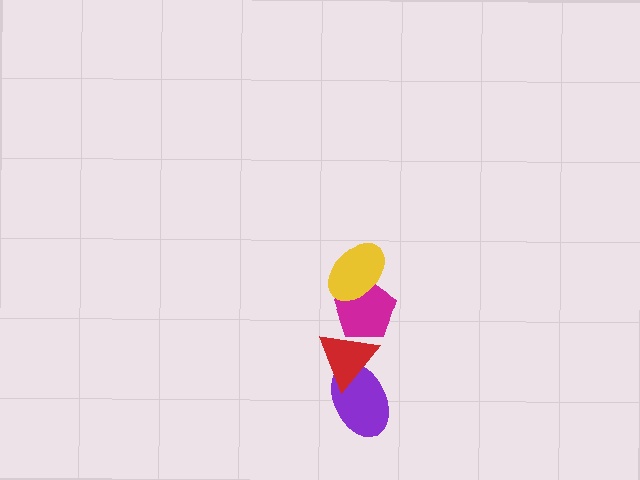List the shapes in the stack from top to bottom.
From top to bottom: the yellow ellipse, the magenta pentagon, the red triangle, the purple ellipse.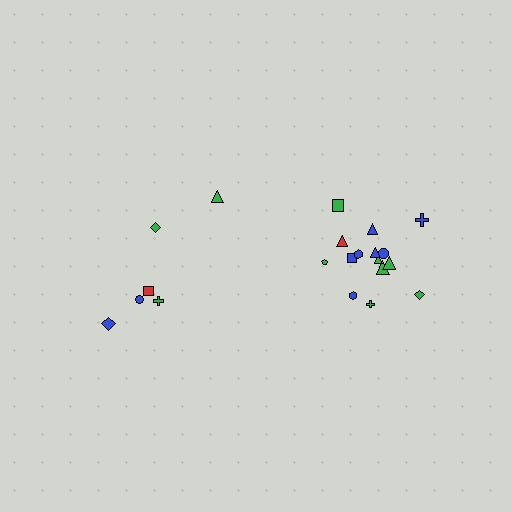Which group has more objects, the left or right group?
The right group.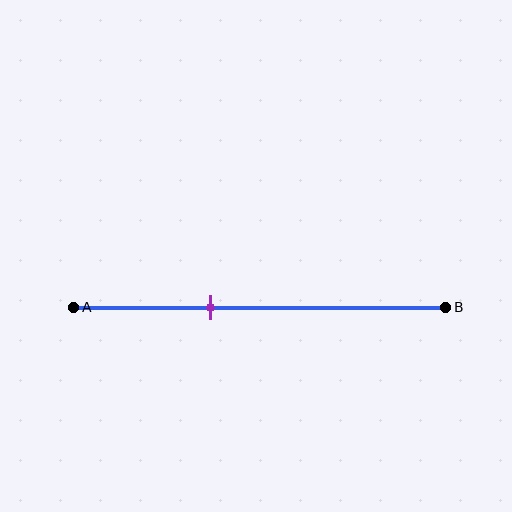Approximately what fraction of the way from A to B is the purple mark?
The purple mark is approximately 35% of the way from A to B.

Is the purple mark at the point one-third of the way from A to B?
No, the mark is at about 35% from A, not at the 33% one-third point.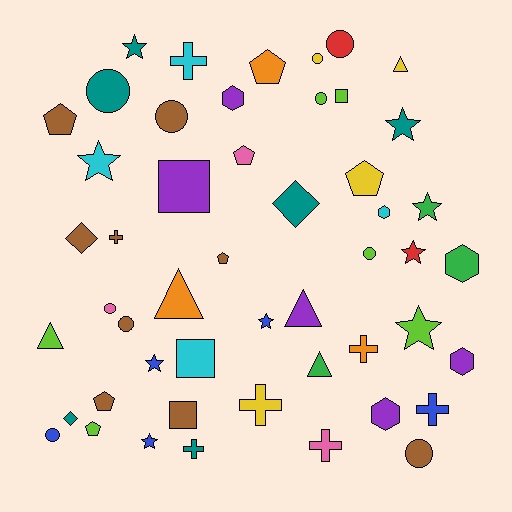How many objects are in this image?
There are 50 objects.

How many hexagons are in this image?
There are 5 hexagons.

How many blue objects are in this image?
There are 5 blue objects.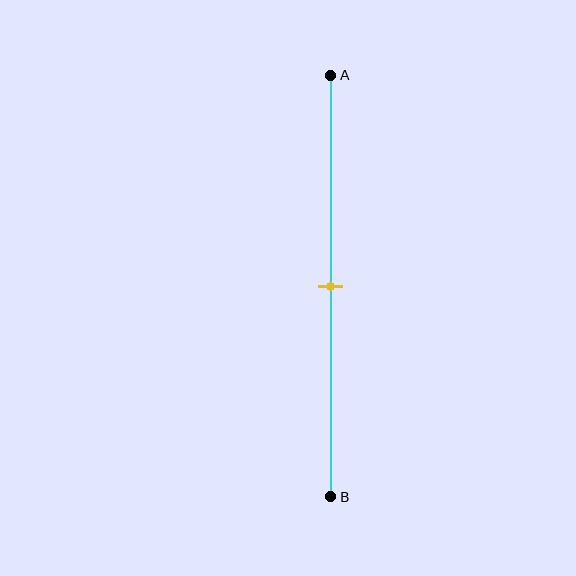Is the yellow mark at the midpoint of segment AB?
Yes, the mark is approximately at the midpoint.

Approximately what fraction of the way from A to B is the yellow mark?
The yellow mark is approximately 50% of the way from A to B.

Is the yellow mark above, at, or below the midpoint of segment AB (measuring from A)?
The yellow mark is approximately at the midpoint of segment AB.